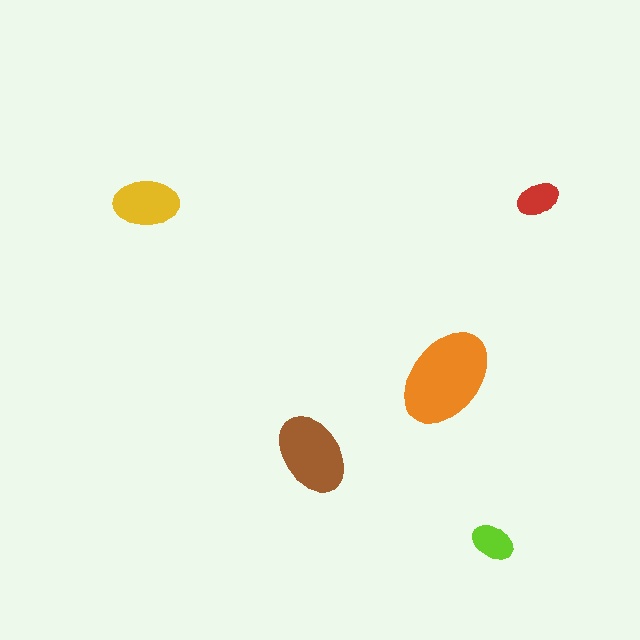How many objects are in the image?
There are 5 objects in the image.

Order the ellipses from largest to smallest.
the orange one, the brown one, the yellow one, the lime one, the red one.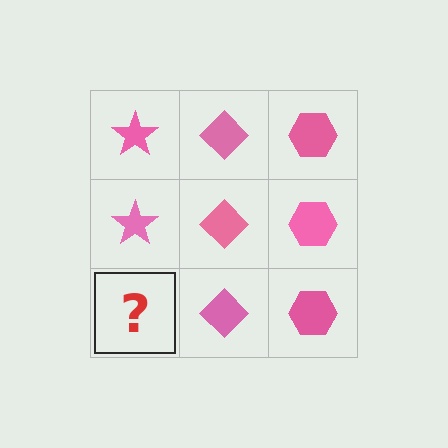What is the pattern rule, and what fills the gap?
The rule is that each column has a consistent shape. The gap should be filled with a pink star.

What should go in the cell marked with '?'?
The missing cell should contain a pink star.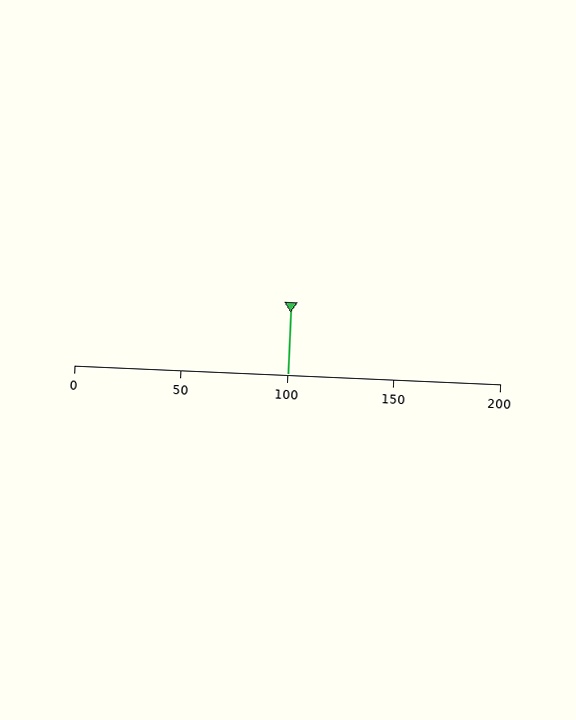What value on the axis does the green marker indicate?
The marker indicates approximately 100.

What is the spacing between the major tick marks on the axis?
The major ticks are spaced 50 apart.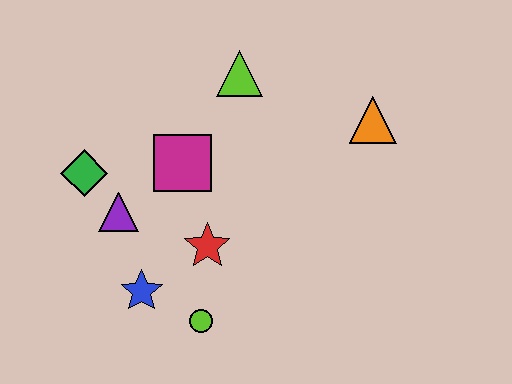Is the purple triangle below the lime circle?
No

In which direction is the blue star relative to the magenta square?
The blue star is below the magenta square.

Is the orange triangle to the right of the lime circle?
Yes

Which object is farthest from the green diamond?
The orange triangle is farthest from the green diamond.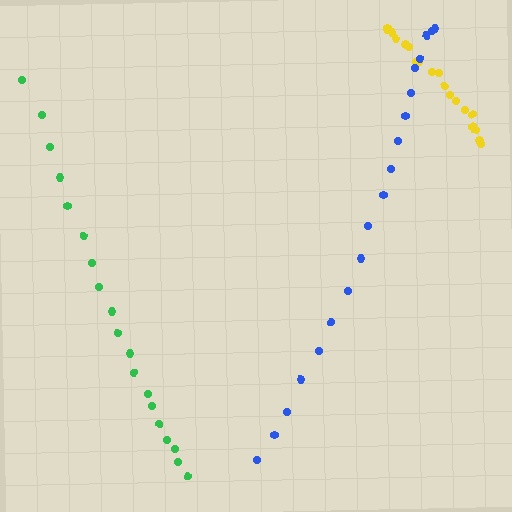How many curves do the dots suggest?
There are 3 distinct paths.